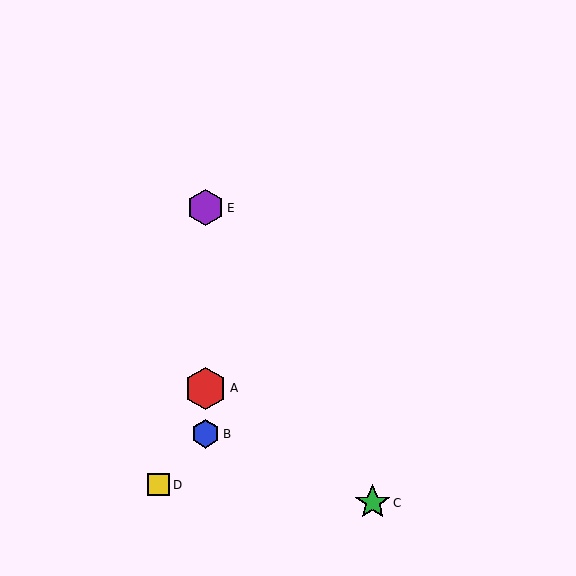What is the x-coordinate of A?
Object A is at x≈206.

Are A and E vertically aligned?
Yes, both are at x≈206.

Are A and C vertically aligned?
No, A is at x≈206 and C is at x≈373.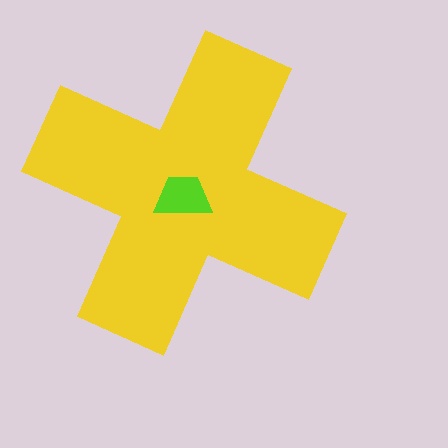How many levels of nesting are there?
2.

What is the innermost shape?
The lime trapezoid.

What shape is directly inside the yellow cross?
The lime trapezoid.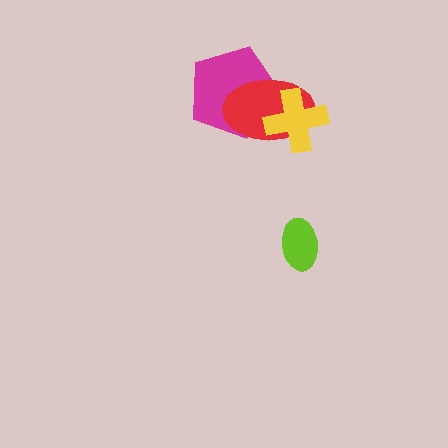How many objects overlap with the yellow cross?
2 objects overlap with the yellow cross.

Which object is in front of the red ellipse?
The yellow cross is in front of the red ellipse.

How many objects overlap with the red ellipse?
2 objects overlap with the red ellipse.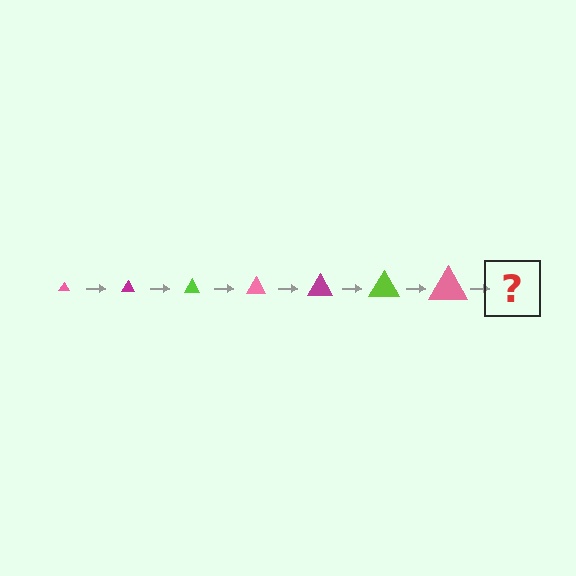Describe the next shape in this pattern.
It should be a magenta triangle, larger than the previous one.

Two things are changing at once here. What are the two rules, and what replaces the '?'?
The two rules are that the triangle grows larger each step and the color cycles through pink, magenta, and lime. The '?' should be a magenta triangle, larger than the previous one.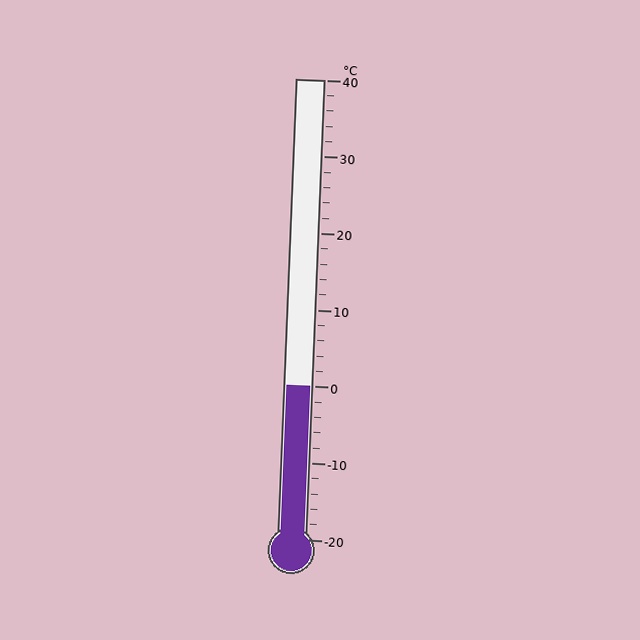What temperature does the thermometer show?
The thermometer shows approximately 0°C.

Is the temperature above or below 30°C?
The temperature is below 30°C.